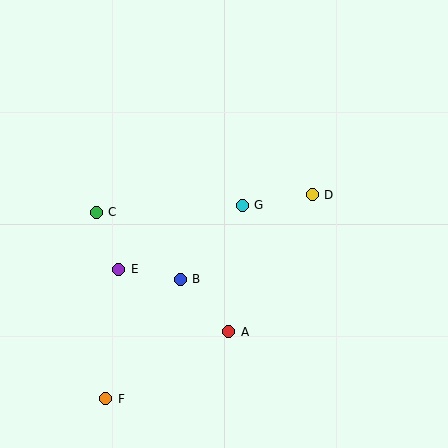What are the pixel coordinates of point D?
Point D is at (312, 195).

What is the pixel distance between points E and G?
The distance between E and G is 139 pixels.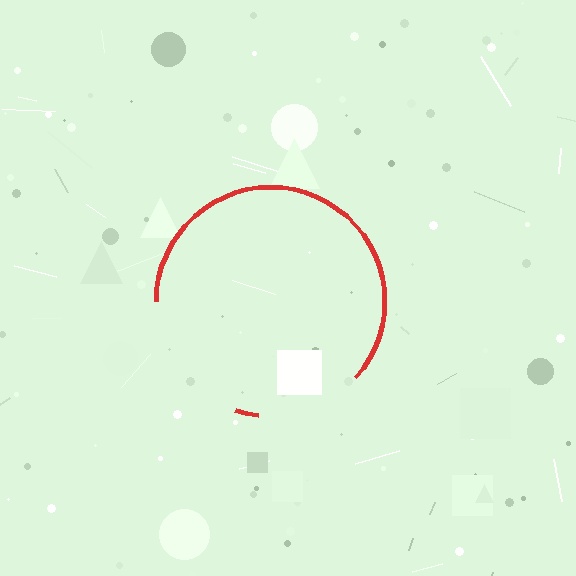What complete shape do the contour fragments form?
The contour fragments form a circle.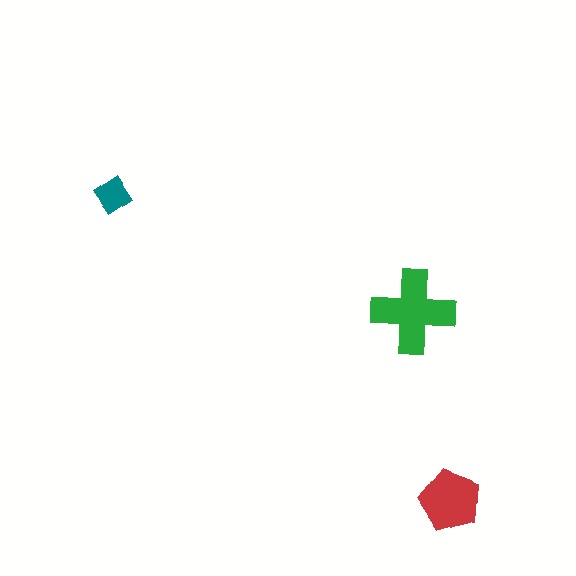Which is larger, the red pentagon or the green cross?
The green cross.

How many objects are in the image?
There are 3 objects in the image.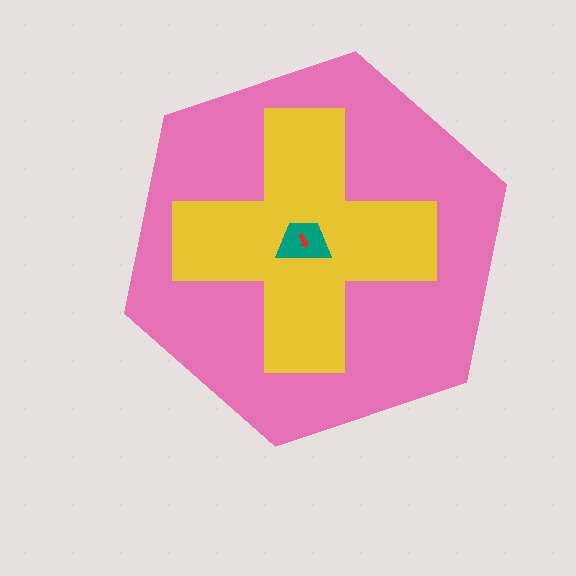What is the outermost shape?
The pink hexagon.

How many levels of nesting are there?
4.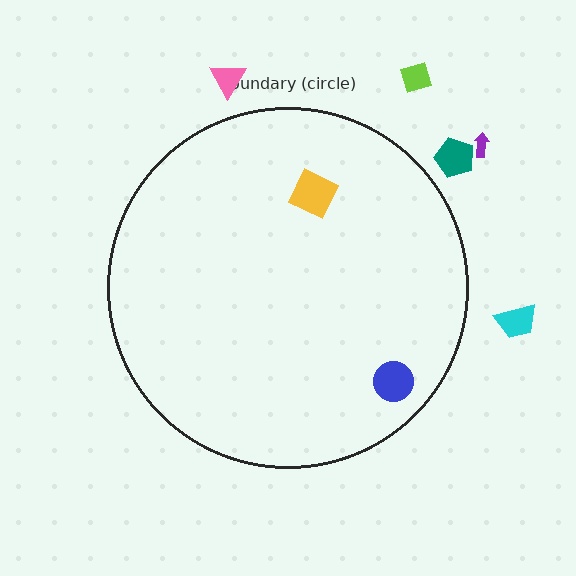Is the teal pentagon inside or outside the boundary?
Outside.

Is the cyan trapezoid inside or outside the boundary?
Outside.